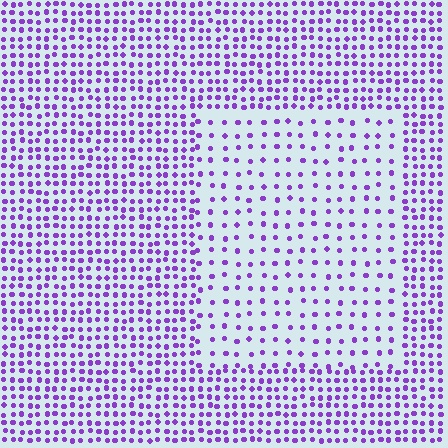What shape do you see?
I see a rectangle.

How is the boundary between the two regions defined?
The boundary is defined by a change in element density (approximately 2.3x ratio). All elements are the same color, size, and shape.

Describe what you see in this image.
The image contains small purple elements arranged at two different densities. A rectangle-shaped region is visible where the elements are less densely packed than the surrounding area.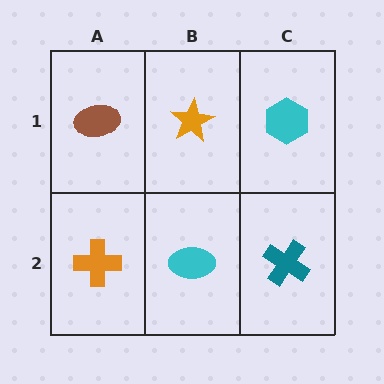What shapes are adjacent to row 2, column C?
A cyan hexagon (row 1, column C), a cyan ellipse (row 2, column B).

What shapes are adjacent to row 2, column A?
A brown ellipse (row 1, column A), a cyan ellipse (row 2, column B).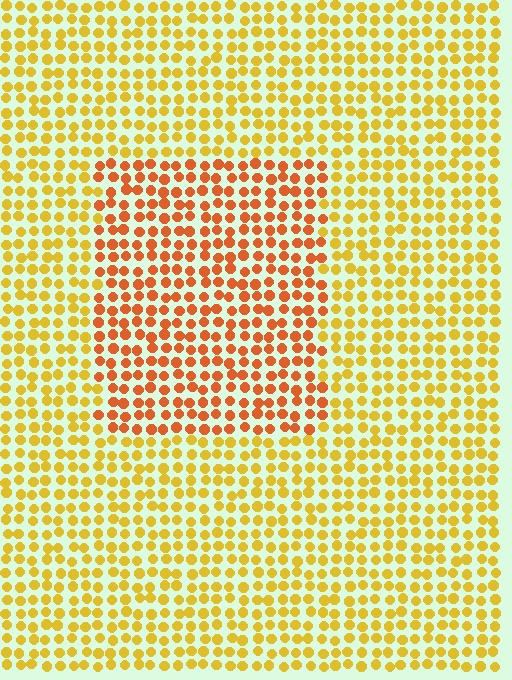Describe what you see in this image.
The image is filled with small yellow elements in a uniform arrangement. A rectangle-shaped region is visible where the elements are tinted to a slightly different hue, forming a subtle color boundary.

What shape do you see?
I see a rectangle.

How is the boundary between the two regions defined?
The boundary is defined purely by a slight shift in hue (about 32 degrees). Spacing, size, and orientation are identical on both sides.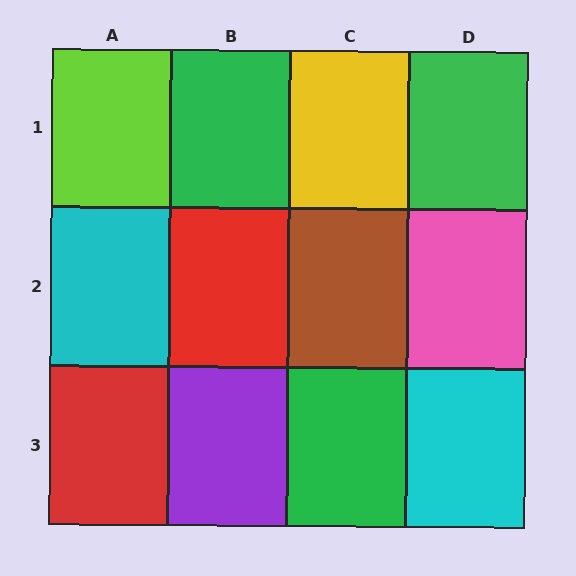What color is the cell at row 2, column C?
Brown.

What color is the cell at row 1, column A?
Lime.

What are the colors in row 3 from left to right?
Red, purple, green, cyan.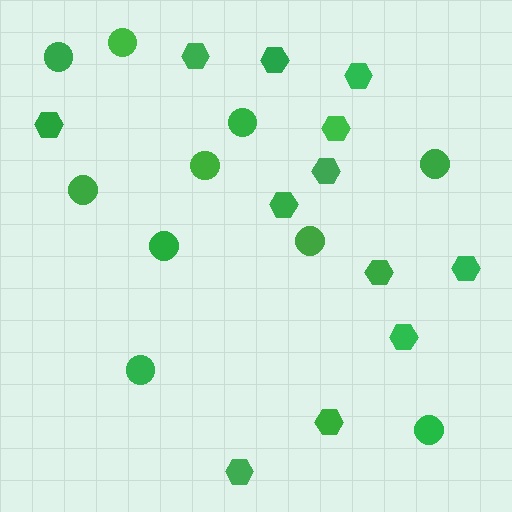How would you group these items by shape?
There are 2 groups: one group of hexagons (12) and one group of circles (10).